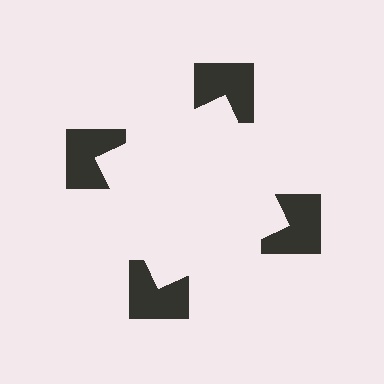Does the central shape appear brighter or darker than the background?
It typically appears slightly brighter than the background, even though no actual brightness change is drawn.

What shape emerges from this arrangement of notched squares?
An illusory square — its edges are inferred from the aligned wedge cuts in the notched squares, not physically drawn.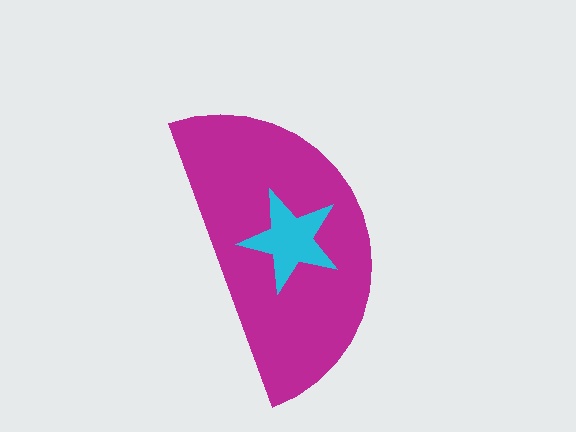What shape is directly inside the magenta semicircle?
The cyan star.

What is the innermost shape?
The cyan star.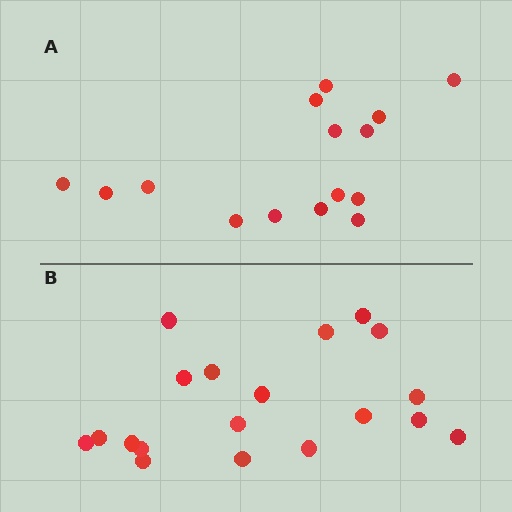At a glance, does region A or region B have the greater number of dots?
Region B (the bottom region) has more dots.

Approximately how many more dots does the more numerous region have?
Region B has about 4 more dots than region A.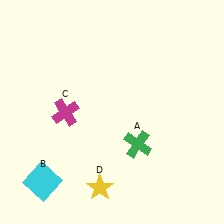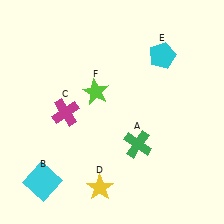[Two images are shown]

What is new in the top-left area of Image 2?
A lime star (F) was added in the top-left area of Image 2.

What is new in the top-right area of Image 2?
A cyan pentagon (E) was added in the top-right area of Image 2.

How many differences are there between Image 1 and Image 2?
There are 2 differences between the two images.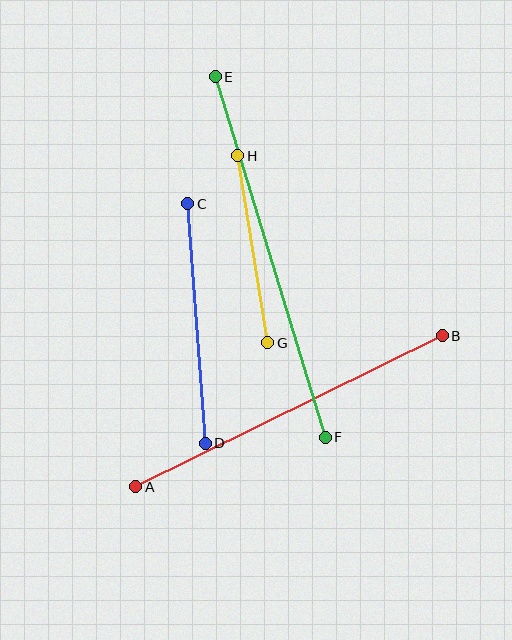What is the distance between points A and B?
The distance is approximately 342 pixels.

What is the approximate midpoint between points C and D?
The midpoint is at approximately (197, 323) pixels.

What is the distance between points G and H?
The distance is approximately 189 pixels.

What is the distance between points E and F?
The distance is approximately 377 pixels.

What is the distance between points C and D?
The distance is approximately 240 pixels.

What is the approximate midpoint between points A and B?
The midpoint is at approximately (289, 411) pixels.